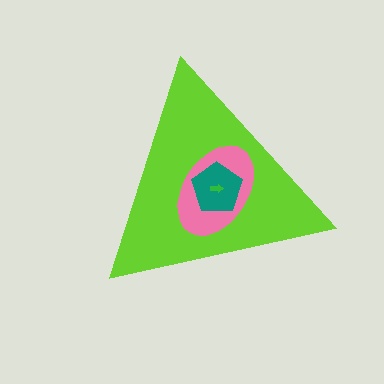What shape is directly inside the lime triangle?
The pink ellipse.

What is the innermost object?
The green arrow.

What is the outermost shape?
The lime triangle.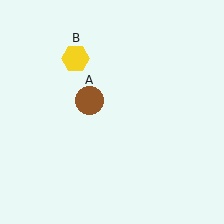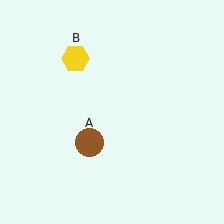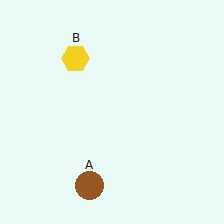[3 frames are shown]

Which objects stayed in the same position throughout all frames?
Yellow hexagon (object B) remained stationary.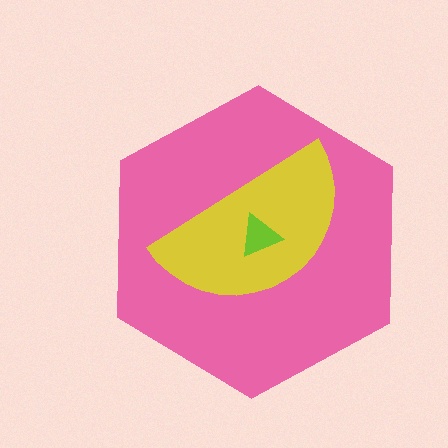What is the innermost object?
The lime triangle.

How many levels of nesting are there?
3.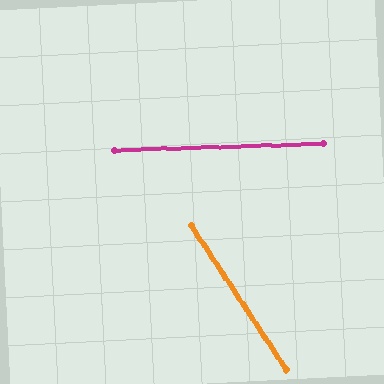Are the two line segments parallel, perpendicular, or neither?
Neither parallel nor perpendicular — they differ by about 58°.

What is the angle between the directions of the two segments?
Approximately 58 degrees.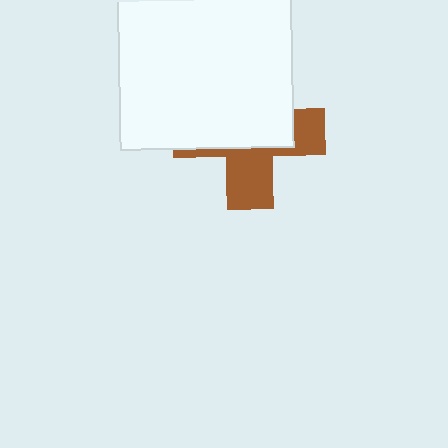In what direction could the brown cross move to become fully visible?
The brown cross could move down. That would shift it out from behind the white square entirely.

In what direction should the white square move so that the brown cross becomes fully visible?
The white square should move up. That is the shortest direction to clear the overlap and leave the brown cross fully visible.